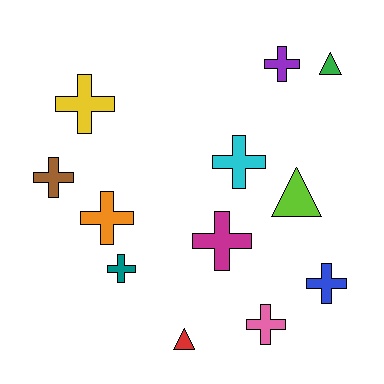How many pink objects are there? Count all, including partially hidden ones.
There is 1 pink object.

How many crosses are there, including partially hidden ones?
There are 9 crosses.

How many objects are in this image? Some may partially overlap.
There are 12 objects.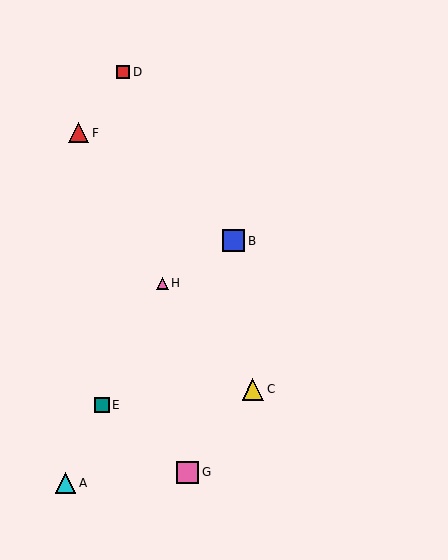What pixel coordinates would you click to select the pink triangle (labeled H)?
Click at (162, 283) to select the pink triangle H.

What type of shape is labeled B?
Shape B is a blue square.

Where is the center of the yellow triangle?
The center of the yellow triangle is at (253, 389).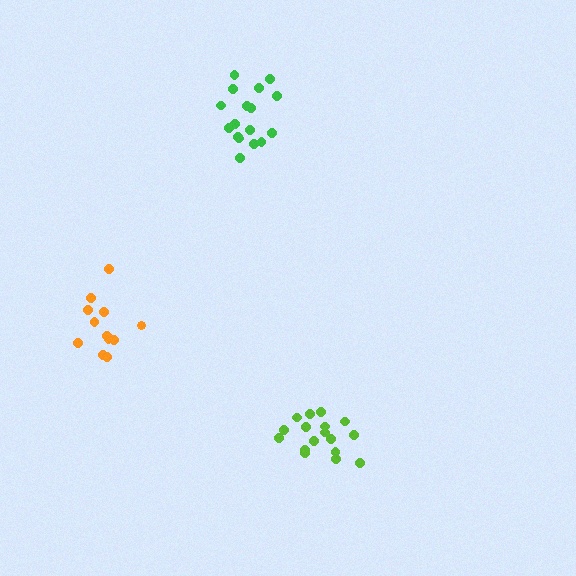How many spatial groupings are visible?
There are 3 spatial groupings.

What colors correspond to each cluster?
The clusters are colored: orange, green, lime.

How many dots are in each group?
Group 1: 12 dots, Group 2: 17 dots, Group 3: 17 dots (46 total).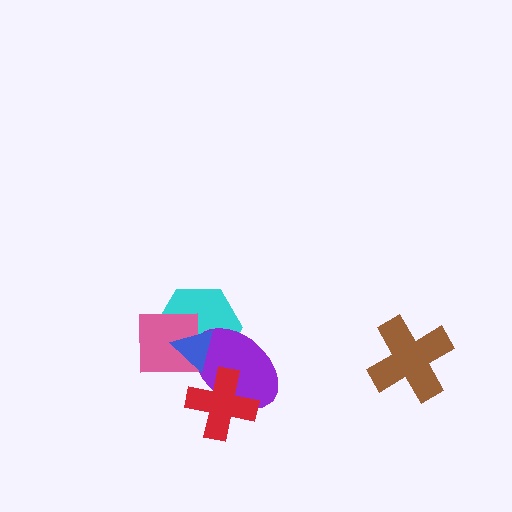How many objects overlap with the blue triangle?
3 objects overlap with the blue triangle.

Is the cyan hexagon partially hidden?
Yes, it is partially covered by another shape.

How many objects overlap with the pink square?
3 objects overlap with the pink square.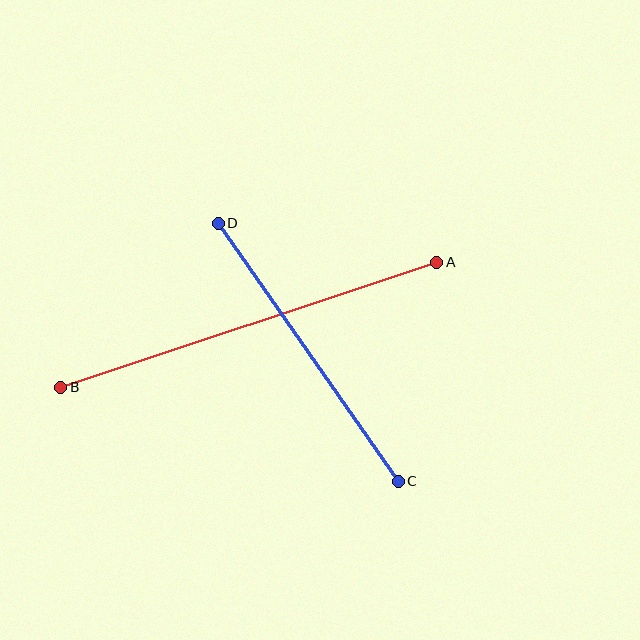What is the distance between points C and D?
The distance is approximately 315 pixels.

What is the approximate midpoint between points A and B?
The midpoint is at approximately (249, 325) pixels.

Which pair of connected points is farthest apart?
Points A and B are farthest apart.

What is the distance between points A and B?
The distance is approximately 396 pixels.